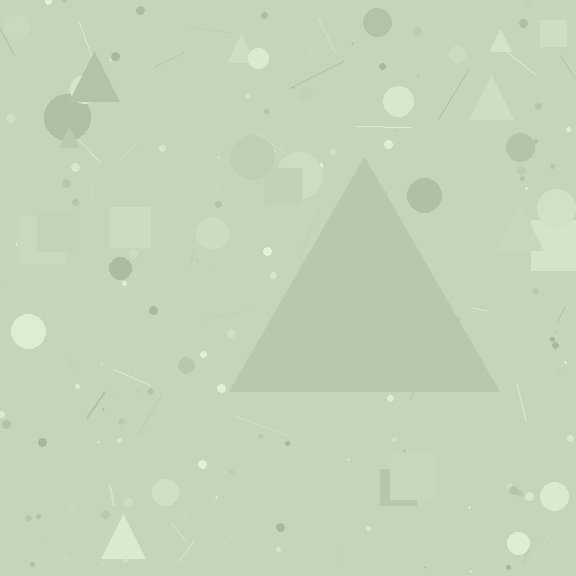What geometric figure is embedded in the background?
A triangle is embedded in the background.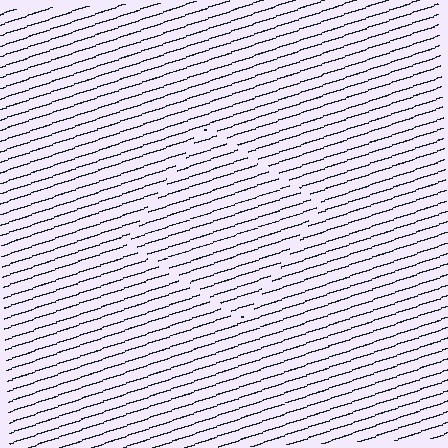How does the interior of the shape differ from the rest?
The interior of the shape contains the same grating, shifted by half a period — the contour is defined by the phase discontinuity where line-ends from the inner and outer gratings abut.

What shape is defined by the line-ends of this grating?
An illusory square. The interior of the shape contains the same grating, shifted by half a period — the contour is defined by the phase discontinuity where line-ends from the inner and outer gratings abut.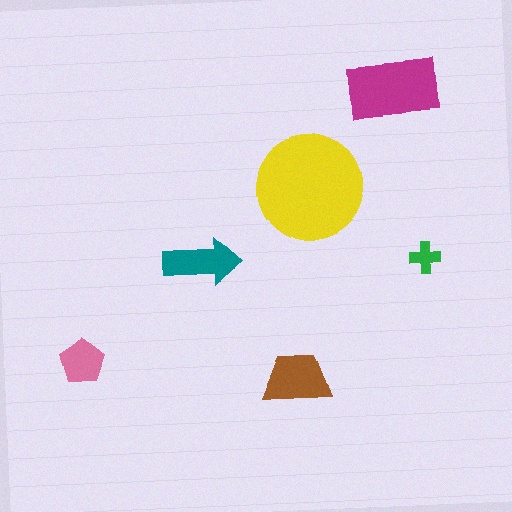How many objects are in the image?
There are 6 objects in the image.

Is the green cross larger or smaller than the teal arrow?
Smaller.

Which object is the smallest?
The green cross.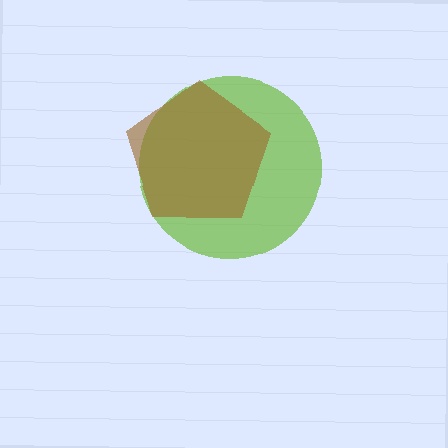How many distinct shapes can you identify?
There are 2 distinct shapes: a lime circle, a brown pentagon.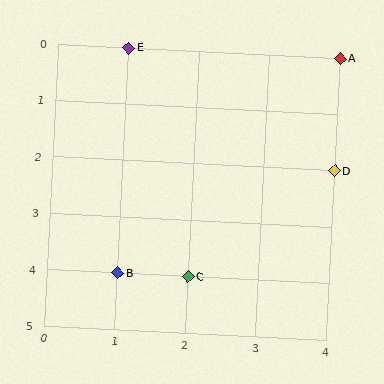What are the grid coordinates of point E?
Point E is at grid coordinates (1, 0).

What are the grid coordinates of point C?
Point C is at grid coordinates (2, 4).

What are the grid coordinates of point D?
Point D is at grid coordinates (4, 2).